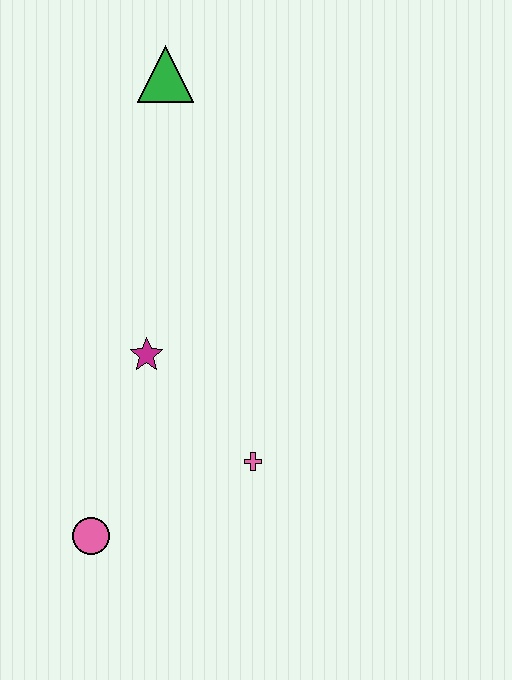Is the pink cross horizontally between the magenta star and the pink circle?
No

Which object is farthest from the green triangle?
The pink circle is farthest from the green triangle.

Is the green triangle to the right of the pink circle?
Yes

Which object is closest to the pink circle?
The pink cross is closest to the pink circle.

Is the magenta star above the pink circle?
Yes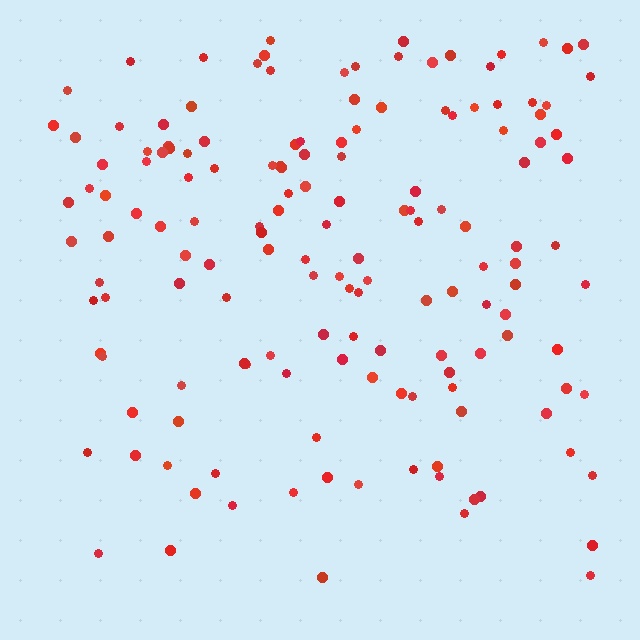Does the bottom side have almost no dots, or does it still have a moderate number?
Still a moderate number, just noticeably fewer than the top.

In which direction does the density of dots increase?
From bottom to top, with the top side densest.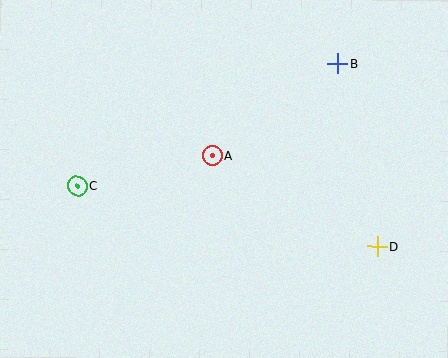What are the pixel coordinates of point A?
Point A is at (212, 156).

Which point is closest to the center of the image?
Point A at (212, 156) is closest to the center.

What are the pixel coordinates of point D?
Point D is at (377, 246).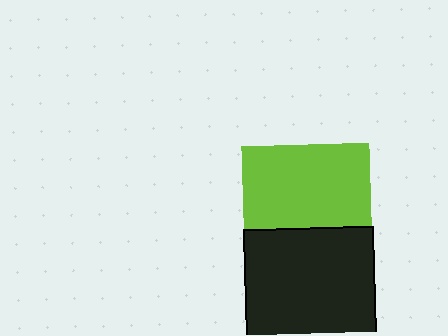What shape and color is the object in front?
The object in front is a black square.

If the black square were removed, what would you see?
You would see the complete lime square.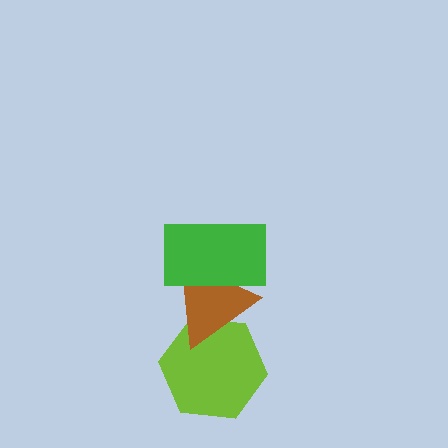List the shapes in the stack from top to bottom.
From top to bottom: the green rectangle, the brown triangle, the lime hexagon.